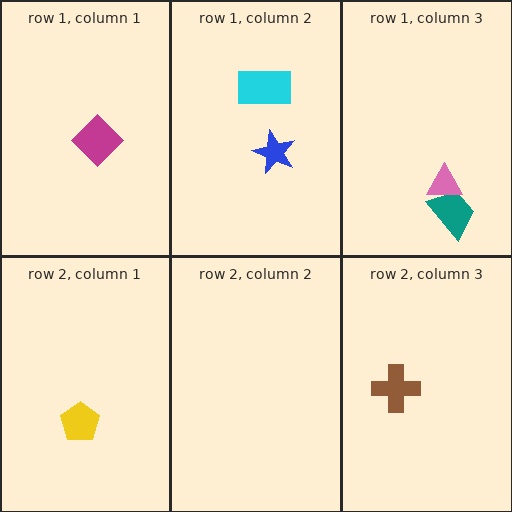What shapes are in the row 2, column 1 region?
The yellow pentagon.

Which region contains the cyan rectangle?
The row 1, column 2 region.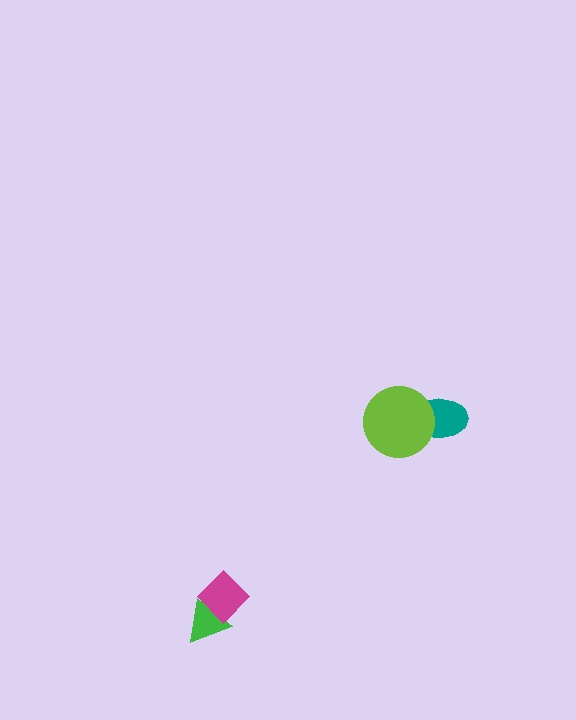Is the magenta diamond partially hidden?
No, no other shape covers it.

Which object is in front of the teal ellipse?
The lime circle is in front of the teal ellipse.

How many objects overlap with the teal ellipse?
1 object overlaps with the teal ellipse.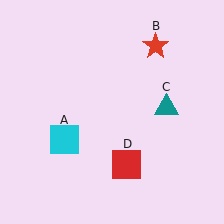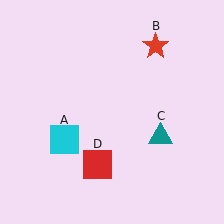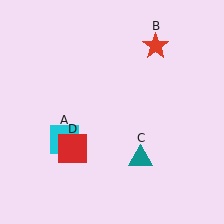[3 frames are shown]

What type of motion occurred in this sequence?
The teal triangle (object C), red square (object D) rotated clockwise around the center of the scene.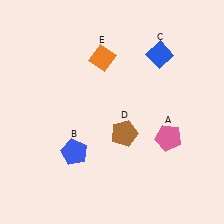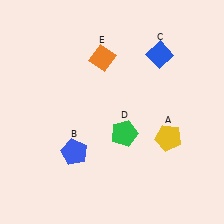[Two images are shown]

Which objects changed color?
A changed from pink to yellow. D changed from brown to green.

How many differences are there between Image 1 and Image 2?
There are 2 differences between the two images.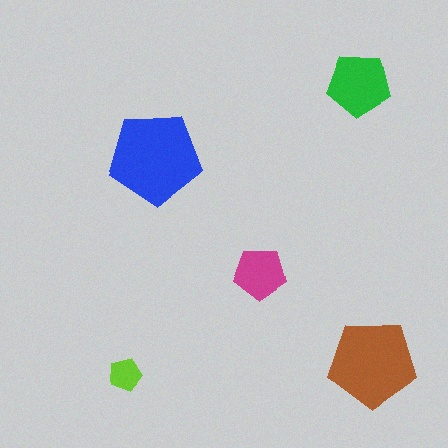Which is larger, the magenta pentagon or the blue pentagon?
The blue one.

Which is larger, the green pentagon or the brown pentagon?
The brown one.